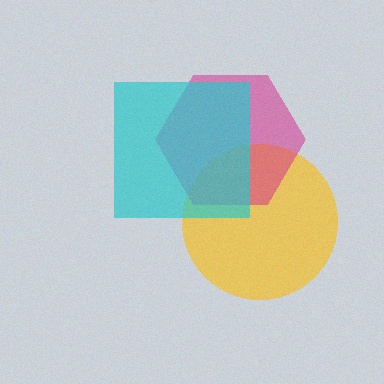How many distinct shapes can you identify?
There are 3 distinct shapes: a yellow circle, a magenta hexagon, a cyan square.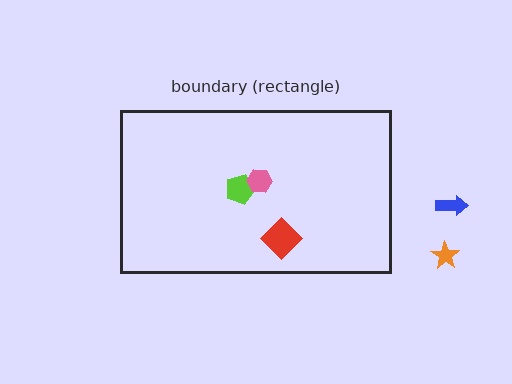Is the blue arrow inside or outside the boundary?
Outside.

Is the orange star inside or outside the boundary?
Outside.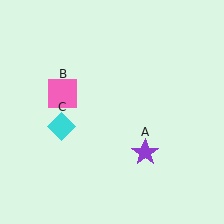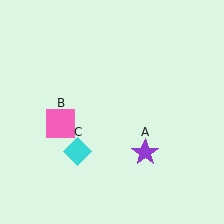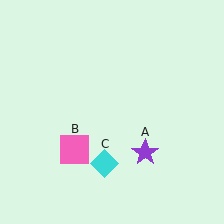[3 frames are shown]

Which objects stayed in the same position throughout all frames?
Purple star (object A) remained stationary.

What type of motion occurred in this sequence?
The pink square (object B), cyan diamond (object C) rotated counterclockwise around the center of the scene.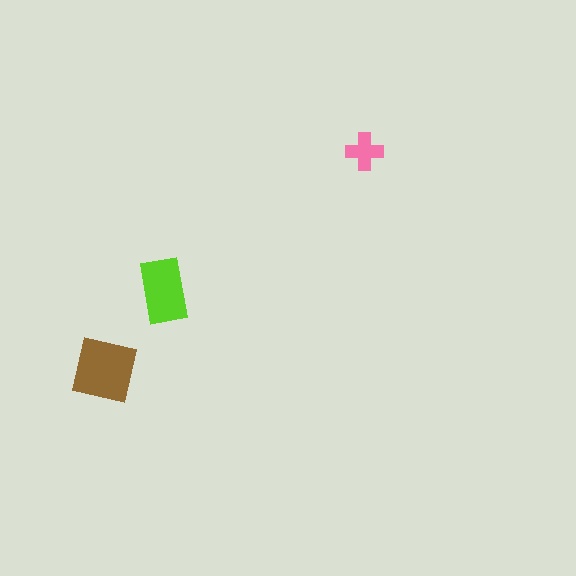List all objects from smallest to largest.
The pink cross, the lime rectangle, the brown square.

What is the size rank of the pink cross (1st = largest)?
3rd.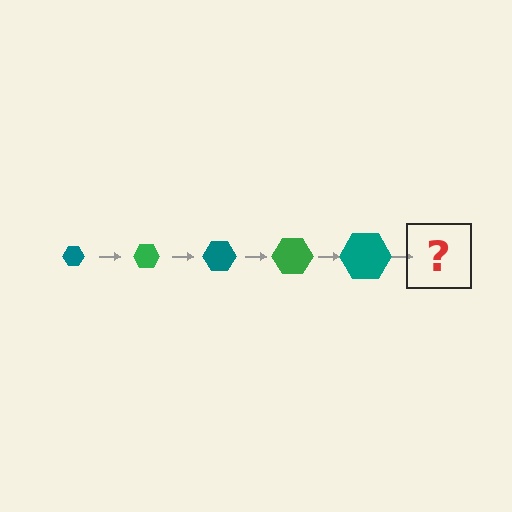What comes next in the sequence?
The next element should be a green hexagon, larger than the previous one.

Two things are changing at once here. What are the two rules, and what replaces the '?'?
The two rules are that the hexagon grows larger each step and the color cycles through teal and green. The '?' should be a green hexagon, larger than the previous one.